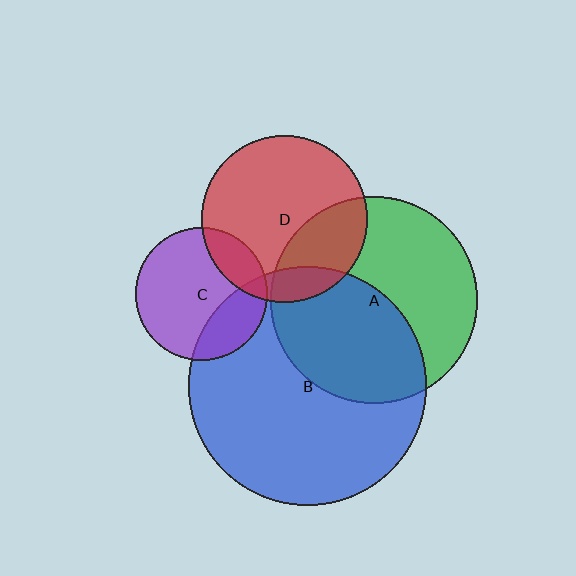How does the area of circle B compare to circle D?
Approximately 2.1 times.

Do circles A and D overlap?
Yes.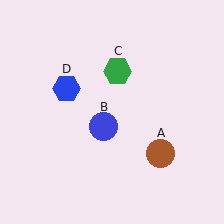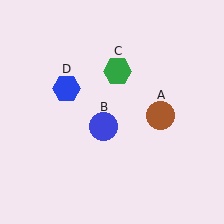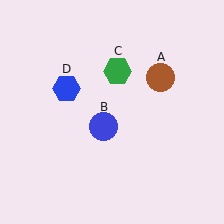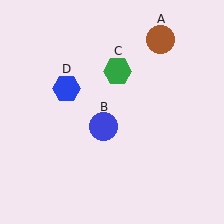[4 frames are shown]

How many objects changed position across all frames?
1 object changed position: brown circle (object A).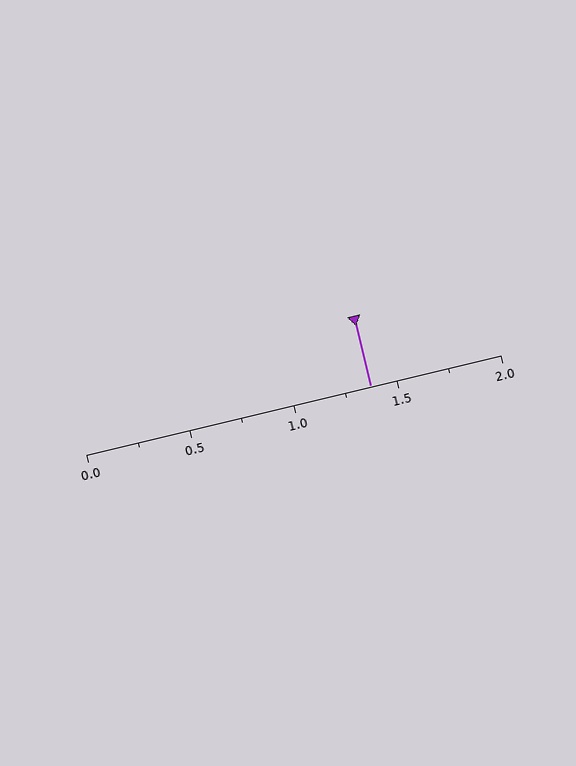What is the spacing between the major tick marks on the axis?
The major ticks are spaced 0.5 apart.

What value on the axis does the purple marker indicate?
The marker indicates approximately 1.38.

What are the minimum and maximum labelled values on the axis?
The axis runs from 0.0 to 2.0.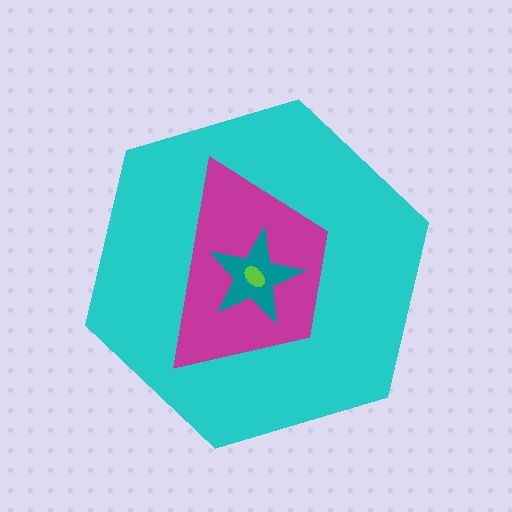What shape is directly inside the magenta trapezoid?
The teal star.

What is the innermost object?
The lime ellipse.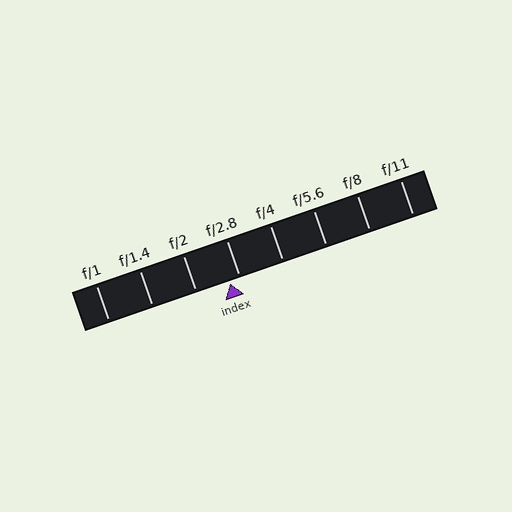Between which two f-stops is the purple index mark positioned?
The index mark is between f/2 and f/2.8.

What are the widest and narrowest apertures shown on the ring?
The widest aperture shown is f/1 and the narrowest is f/11.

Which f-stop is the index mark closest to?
The index mark is closest to f/2.8.